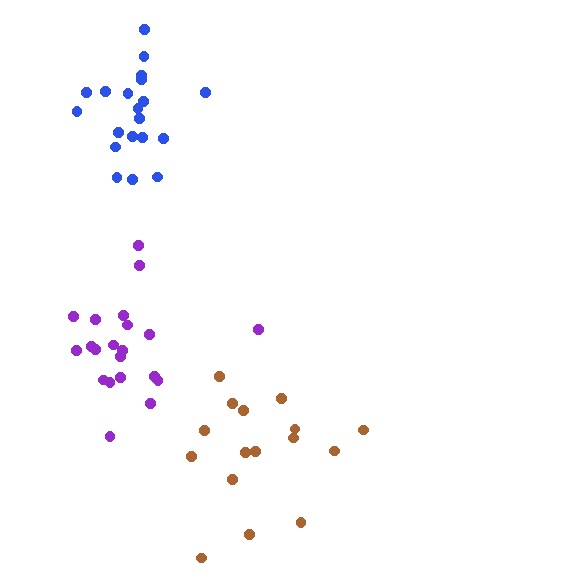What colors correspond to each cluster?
The clusters are colored: blue, brown, purple.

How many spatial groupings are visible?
There are 3 spatial groupings.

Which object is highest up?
The blue cluster is topmost.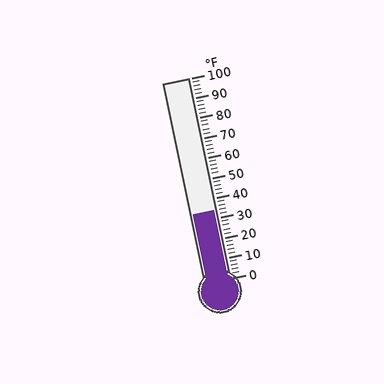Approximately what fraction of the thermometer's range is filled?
The thermometer is filled to approximately 35% of its range.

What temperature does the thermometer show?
The thermometer shows approximately 34°F.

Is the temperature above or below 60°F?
The temperature is below 60°F.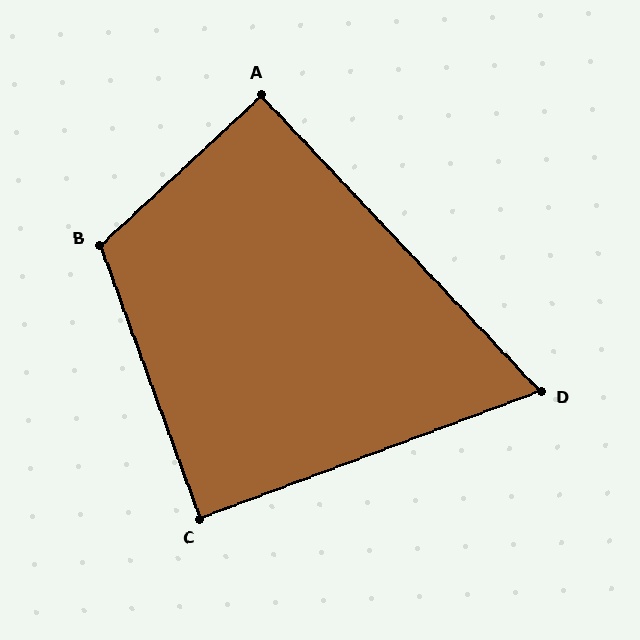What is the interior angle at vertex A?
Approximately 90 degrees (approximately right).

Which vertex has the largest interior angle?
B, at approximately 113 degrees.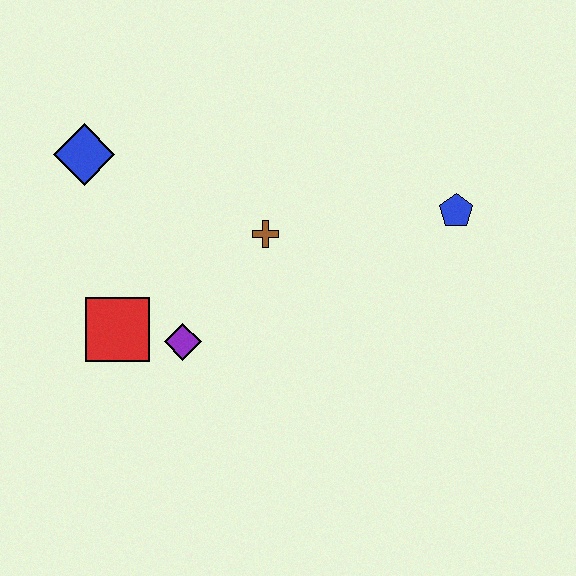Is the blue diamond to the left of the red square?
Yes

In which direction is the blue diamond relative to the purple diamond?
The blue diamond is above the purple diamond.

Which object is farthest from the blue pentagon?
The blue diamond is farthest from the blue pentagon.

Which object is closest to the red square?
The purple diamond is closest to the red square.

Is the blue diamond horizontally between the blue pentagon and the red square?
No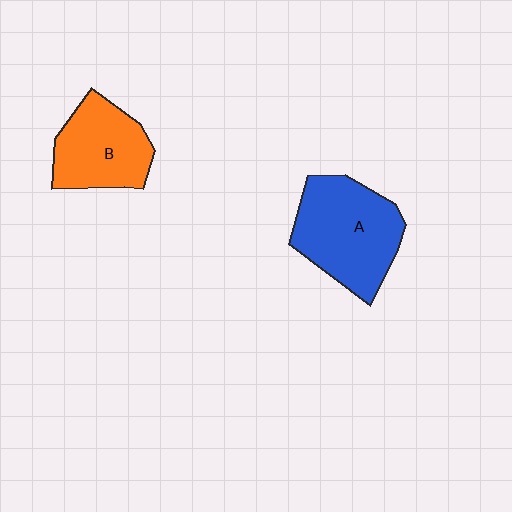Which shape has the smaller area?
Shape B (orange).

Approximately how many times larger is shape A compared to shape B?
Approximately 1.3 times.